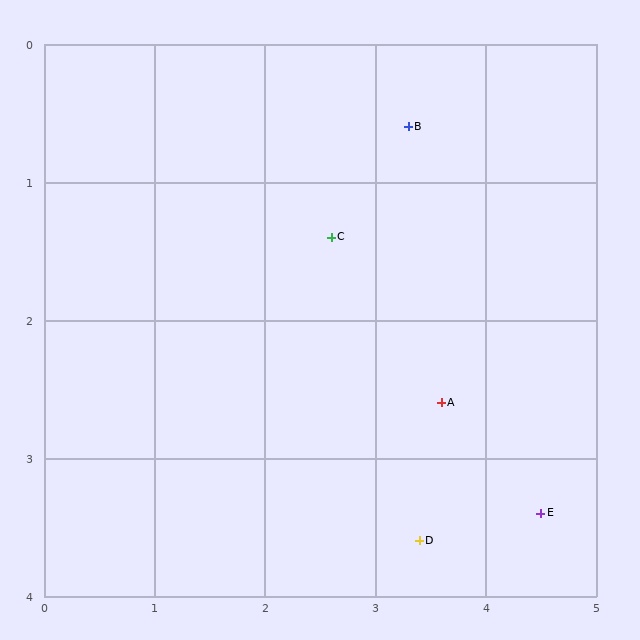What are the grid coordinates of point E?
Point E is at approximately (4.5, 3.4).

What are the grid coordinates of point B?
Point B is at approximately (3.3, 0.6).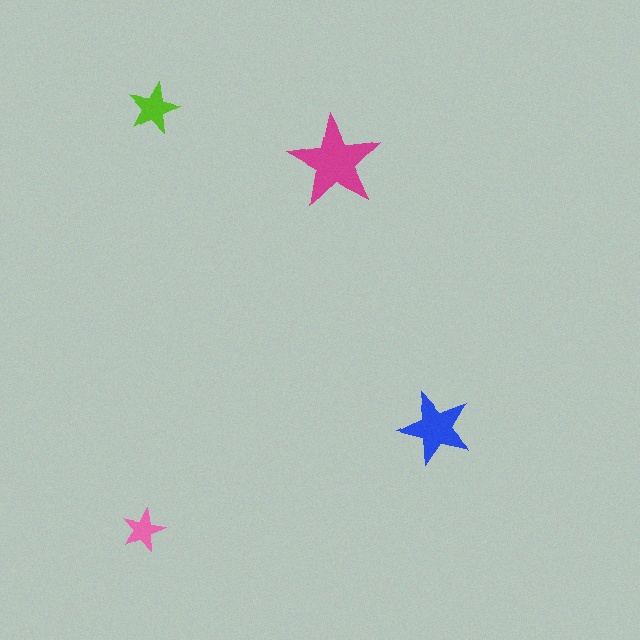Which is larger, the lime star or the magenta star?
The magenta one.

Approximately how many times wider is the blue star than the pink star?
About 1.5 times wider.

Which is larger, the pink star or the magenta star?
The magenta one.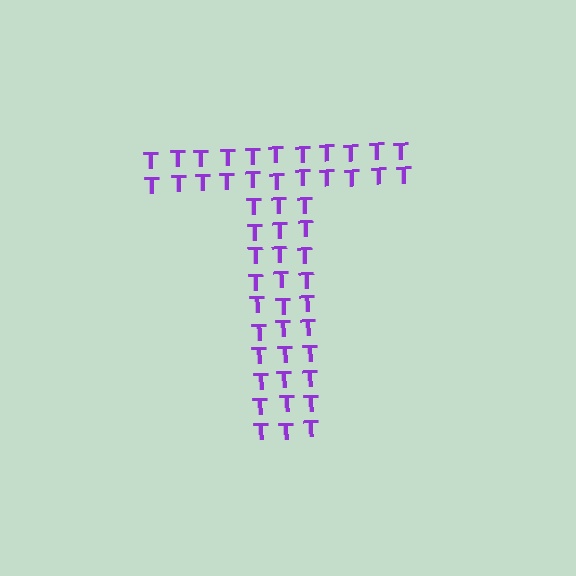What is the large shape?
The large shape is the letter T.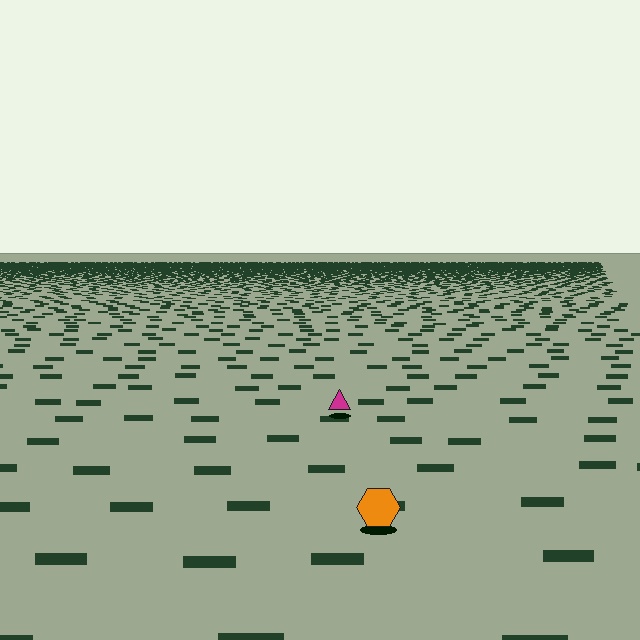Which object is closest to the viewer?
The orange hexagon is closest. The texture marks near it are larger and more spread out.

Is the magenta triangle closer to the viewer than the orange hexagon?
No. The orange hexagon is closer — you can tell from the texture gradient: the ground texture is coarser near it.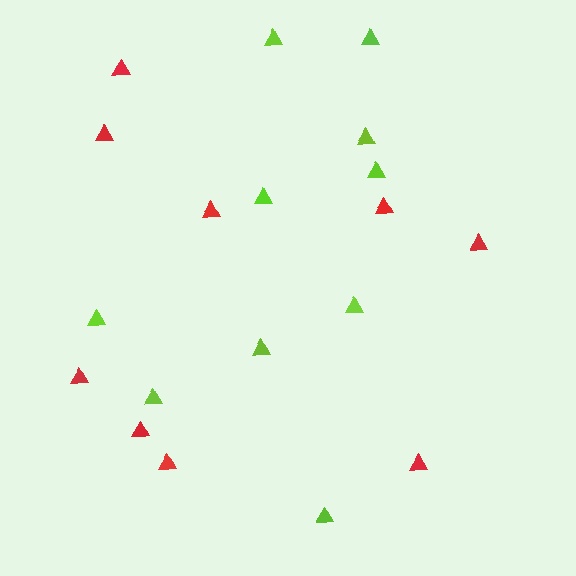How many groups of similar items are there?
There are 2 groups: one group of red triangles (9) and one group of lime triangles (10).